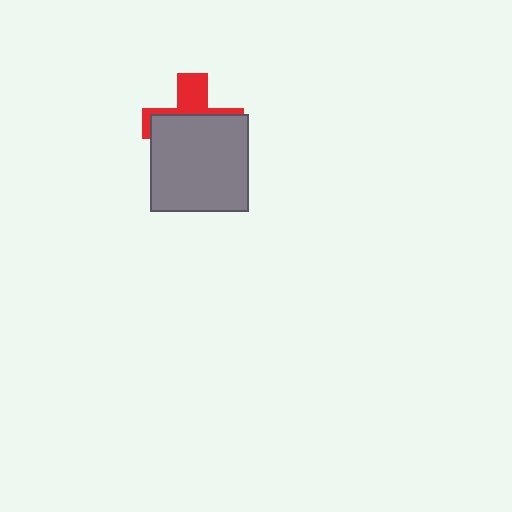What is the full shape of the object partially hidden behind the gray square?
The partially hidden object is a red cross.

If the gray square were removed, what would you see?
You would see the complete red cross.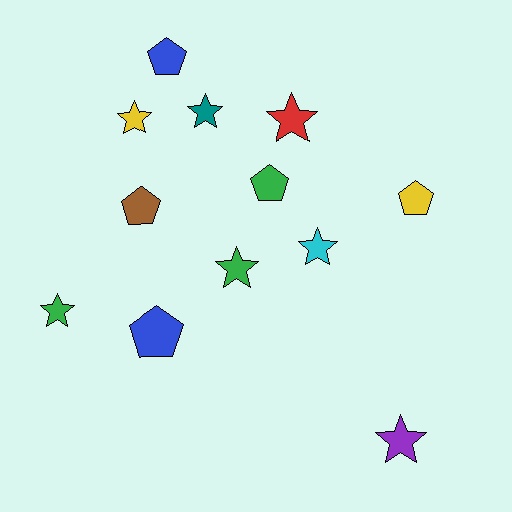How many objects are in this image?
There are 12 objects.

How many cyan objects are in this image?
There is 1 cyan object.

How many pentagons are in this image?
There are 5 pentagons.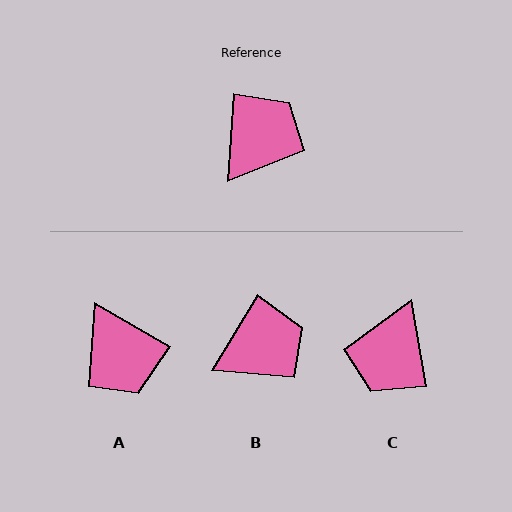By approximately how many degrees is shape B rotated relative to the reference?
Approximately 27 degrees clockwise.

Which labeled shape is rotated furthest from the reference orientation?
C, about 166 degrees away.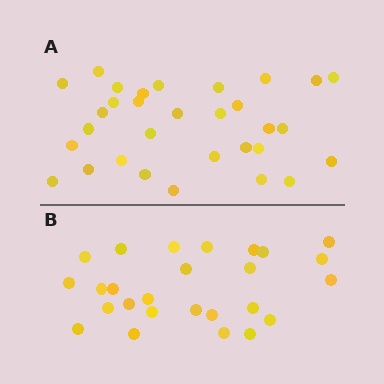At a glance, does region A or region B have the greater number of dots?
Region A (the top region) has more dots.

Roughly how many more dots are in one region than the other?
Region A has about 5 more dots than region B.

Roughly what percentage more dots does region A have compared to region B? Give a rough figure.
About 20% more.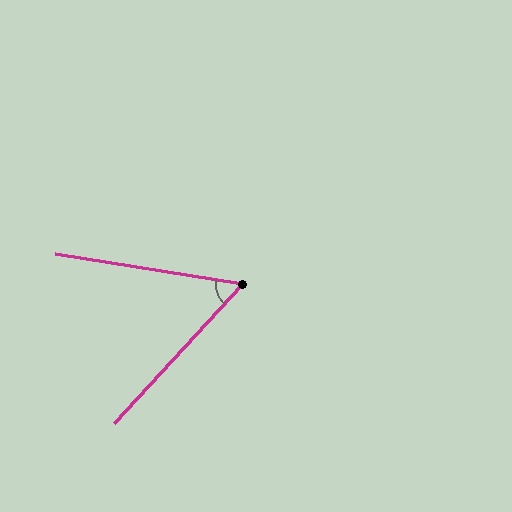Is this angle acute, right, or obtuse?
It is acute.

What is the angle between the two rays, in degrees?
Approximately 57 degrees.